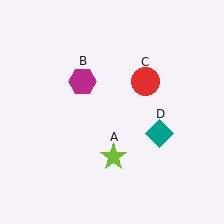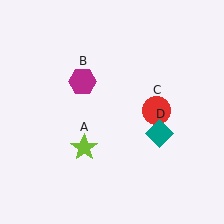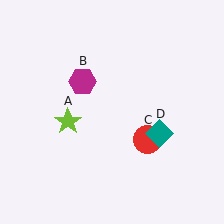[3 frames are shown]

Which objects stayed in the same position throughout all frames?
Magenta hexagon (object B) and teal diamond (object D) remained stationary.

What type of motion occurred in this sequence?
The lime star (object A), red circle (object C) rotated clockwise around the center of the scene.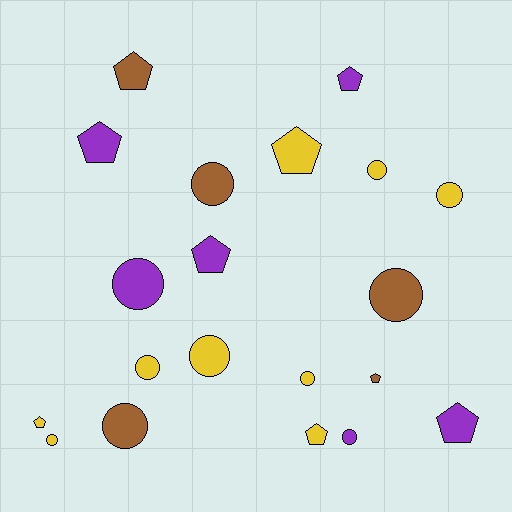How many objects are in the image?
There are 20 objects.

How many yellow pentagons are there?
There are 3 yellow pentagons.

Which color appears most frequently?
Yellow, with 9 objects.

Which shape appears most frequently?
Circle, with 11 objects.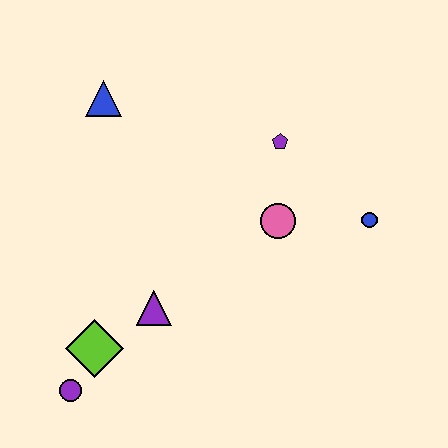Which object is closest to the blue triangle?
The purple pentagon is closest to the blue triangle.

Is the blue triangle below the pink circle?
No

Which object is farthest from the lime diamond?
The blue circle is farthest from the lime diamond.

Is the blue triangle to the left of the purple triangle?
Yes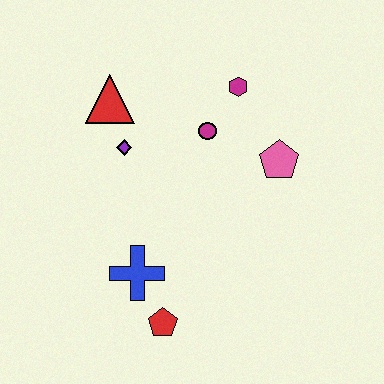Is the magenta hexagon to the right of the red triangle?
Yes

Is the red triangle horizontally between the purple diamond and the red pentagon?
No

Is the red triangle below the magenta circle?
No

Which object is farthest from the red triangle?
The red pentagon is farthest from the red triangle.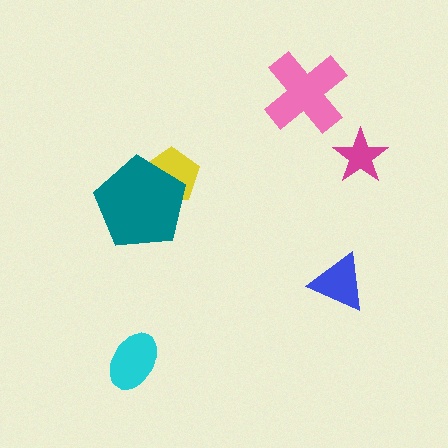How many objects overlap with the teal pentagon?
1 object overlaps with the teal pentagon.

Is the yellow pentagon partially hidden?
Yes, it is partially covered by another shape.